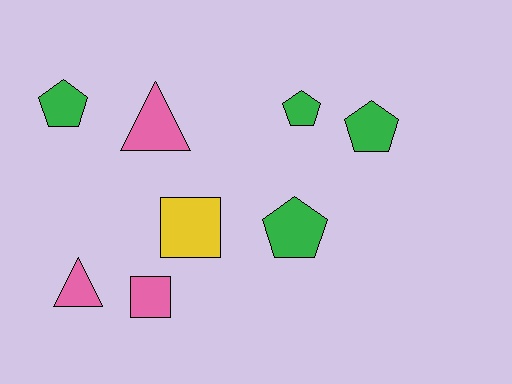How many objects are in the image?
There are 8 objects.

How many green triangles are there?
There are no green triangles.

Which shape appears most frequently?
Pentagon, with 4 objects.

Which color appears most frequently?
Green, with 4 objects.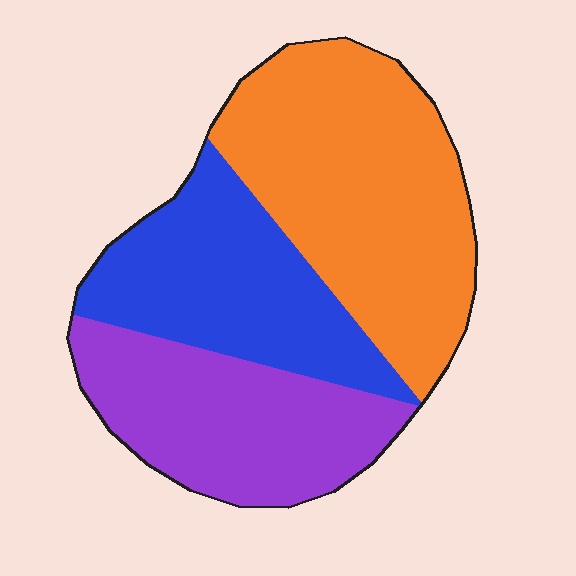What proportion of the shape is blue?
Blue takes up about one quarter (1/4) of the shape.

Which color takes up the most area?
Orange, at roughly 45%.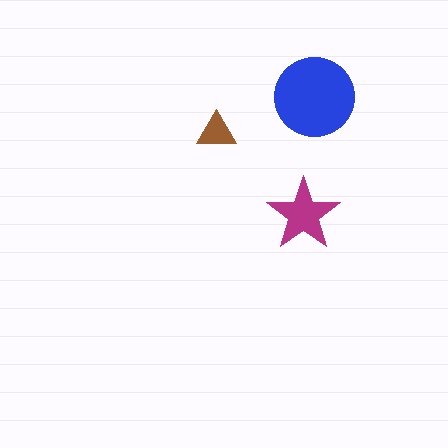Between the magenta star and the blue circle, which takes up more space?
The blue circle.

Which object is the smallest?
The brown triangle.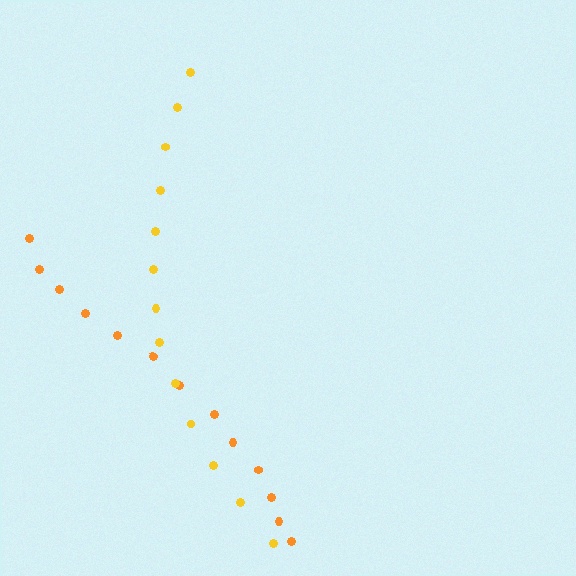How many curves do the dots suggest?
There are 2 distinct paths.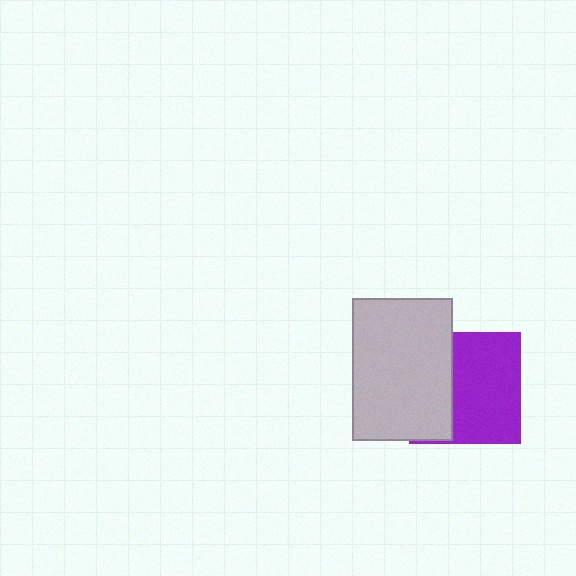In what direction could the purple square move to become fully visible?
The purple square could move right. That would shift it out from behind the light gray rectangle entirely.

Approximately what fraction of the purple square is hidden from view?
Roughly 39% of the purple square is hidden behind the light gray rectangle.